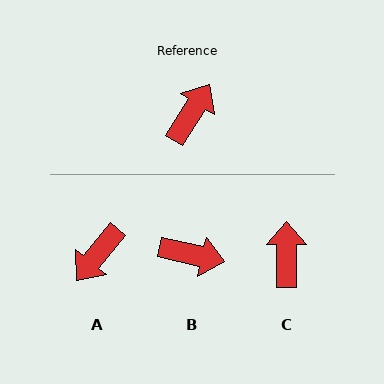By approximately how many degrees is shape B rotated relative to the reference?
Approximately 70 degrees clockwise.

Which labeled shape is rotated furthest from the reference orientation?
A, about 173 degrees away.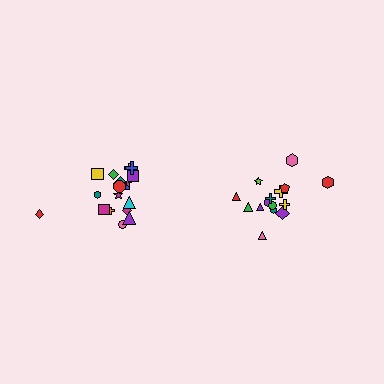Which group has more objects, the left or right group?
The left group.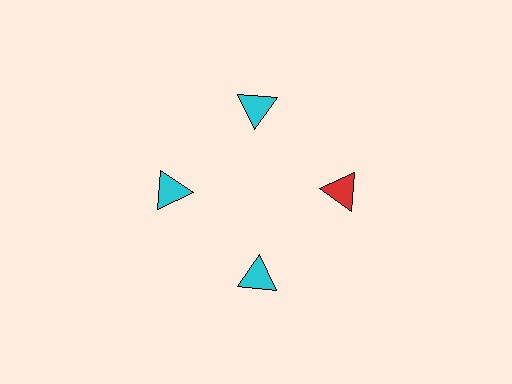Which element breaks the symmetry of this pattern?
The red triangle at roughly the 3 o'clock position breaks the symmetry. All other shapes are cyan triangles.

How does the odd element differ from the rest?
It has a different color: red instead of cyan.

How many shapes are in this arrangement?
There are 4 shapes arranged in a ring pattern.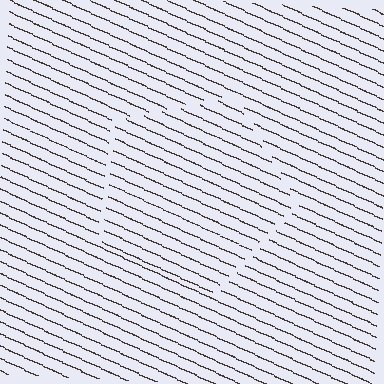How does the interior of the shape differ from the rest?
The interior of the shape contains the same grating, shifted by half a period — the contour is defined by the phase discontinuity where line-ends from the inner and outer gratings abut.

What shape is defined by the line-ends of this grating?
An illusory pentagon. The interior of the shape contains the same grating, shifted by half a period — the contour is defined by the phase discontinuity where line-ends from the inner and outer gratings abut.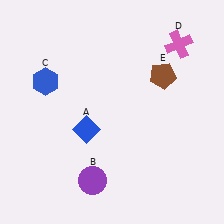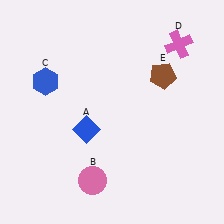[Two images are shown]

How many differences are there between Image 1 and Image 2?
There is 1 difference between the two images.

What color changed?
The circle (B) changed from purple in Image 1 to pink in Image 2.